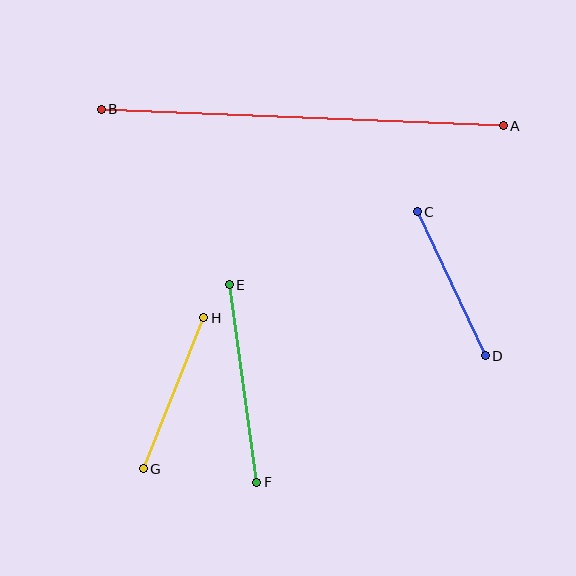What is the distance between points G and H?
The distance is approximately 163 pixels.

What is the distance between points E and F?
The distance is approximately 200 pixels.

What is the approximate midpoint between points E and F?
The midpoint is at approximately (243, 384) pixels.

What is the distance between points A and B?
The distance is approximately 402 pixels.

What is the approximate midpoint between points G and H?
The midpoint is at approximately (174, 393) pixels.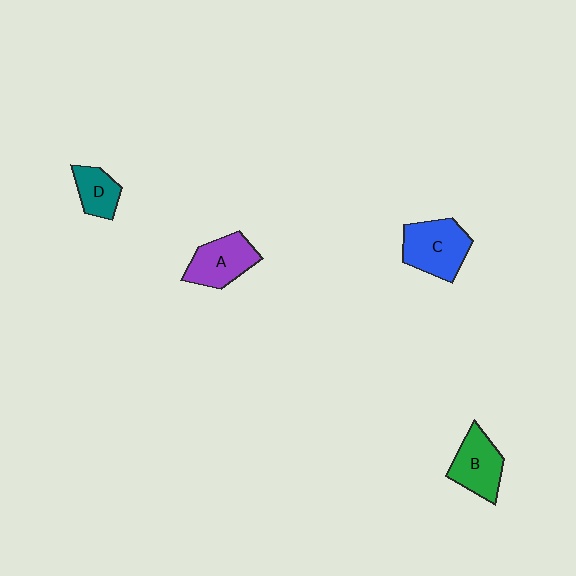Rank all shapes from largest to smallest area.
From largest to smallest: C (blue), A (purple), B (green), D (teal).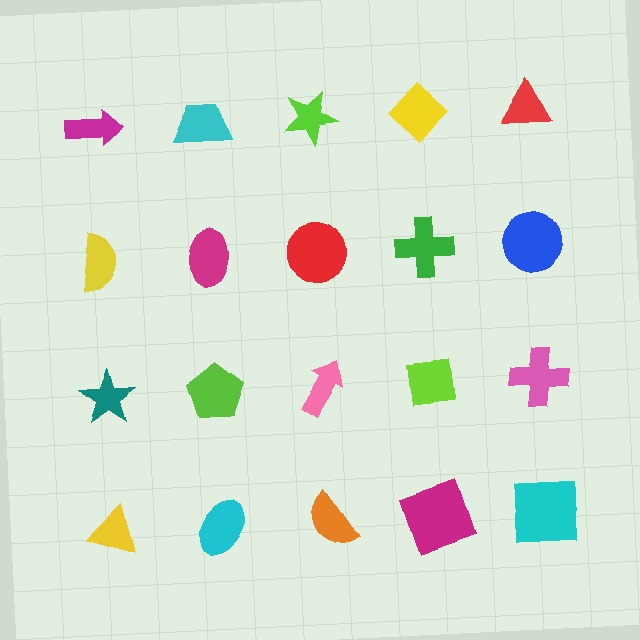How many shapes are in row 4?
5 shapes.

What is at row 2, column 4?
A green cross.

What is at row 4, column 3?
An orange semicircle.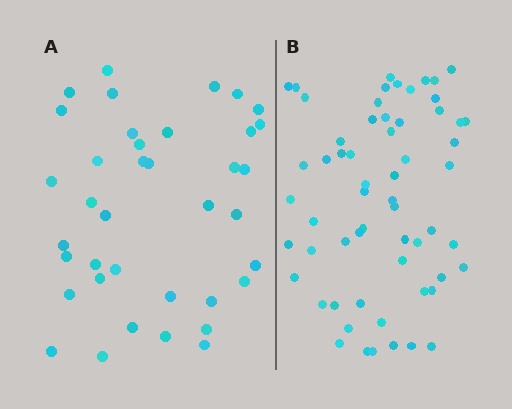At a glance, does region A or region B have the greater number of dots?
Region B (the right region) has more dots.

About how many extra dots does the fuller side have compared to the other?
Region B has approximately 20 more dots than region A.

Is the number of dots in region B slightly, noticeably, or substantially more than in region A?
Region B has substantially more. The ratio is roughly 1.6 to 1.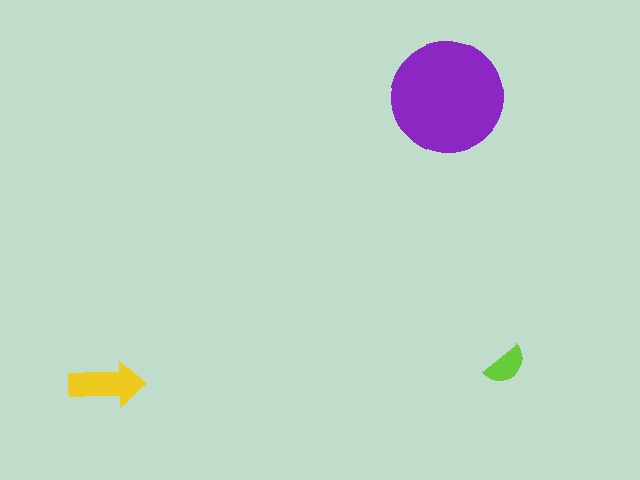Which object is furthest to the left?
The yellow arrow is leftmost.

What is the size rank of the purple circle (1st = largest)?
1st.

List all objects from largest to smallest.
The purple circle, the yellow arrow, the lime semicircle.